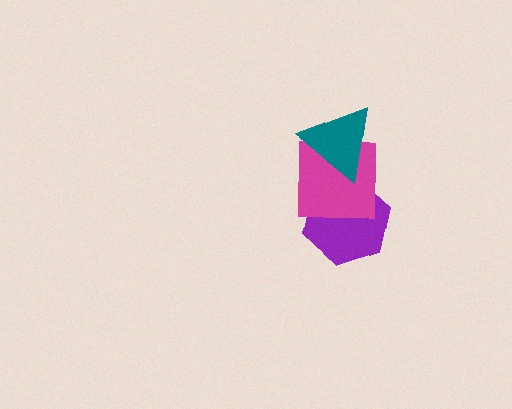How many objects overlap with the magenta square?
2 objects overlap with the magenta square.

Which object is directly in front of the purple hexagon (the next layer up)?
The magenta square is directly in front of the purple hexagon.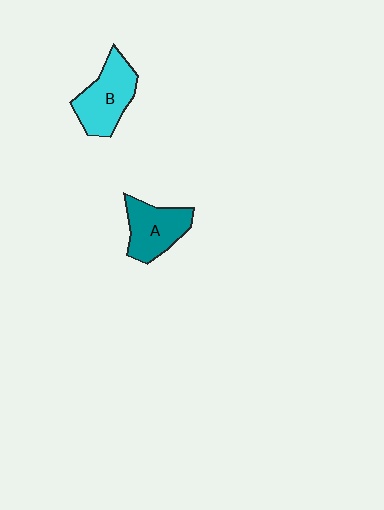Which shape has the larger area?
Shape B (cyan).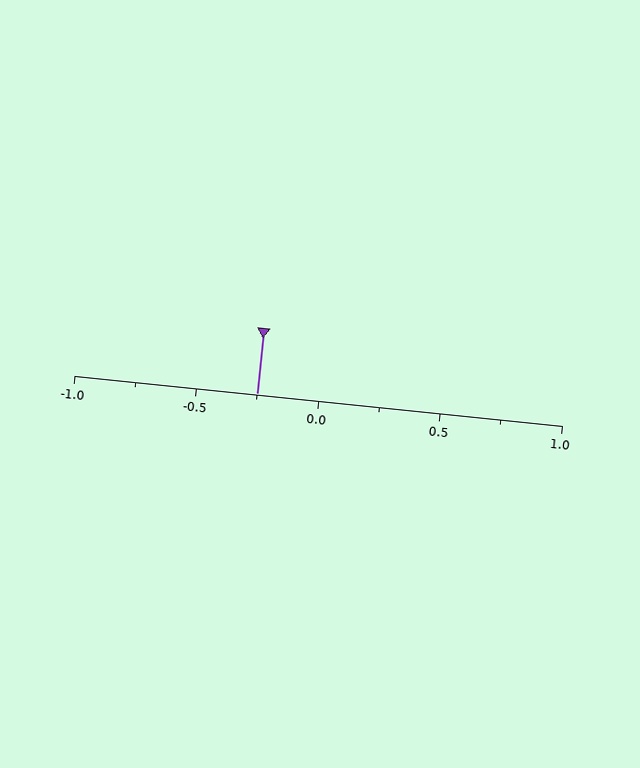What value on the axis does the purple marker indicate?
The marker indicates approximately -0.25.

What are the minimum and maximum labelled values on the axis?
The axis runs from -1.0 to 1.0.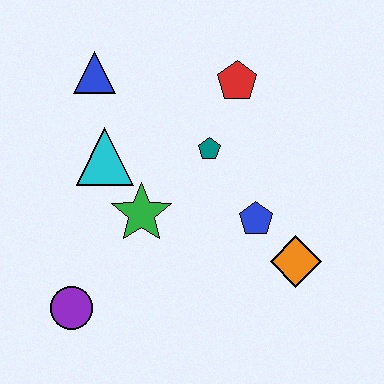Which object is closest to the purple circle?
The green star is closest to the purple circle.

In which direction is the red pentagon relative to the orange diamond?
The red pentagon is above the orange diamond.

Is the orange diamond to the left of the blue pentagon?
No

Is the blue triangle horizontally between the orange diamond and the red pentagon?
No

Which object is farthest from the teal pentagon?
The purple circle is farthest from the teal pentagon.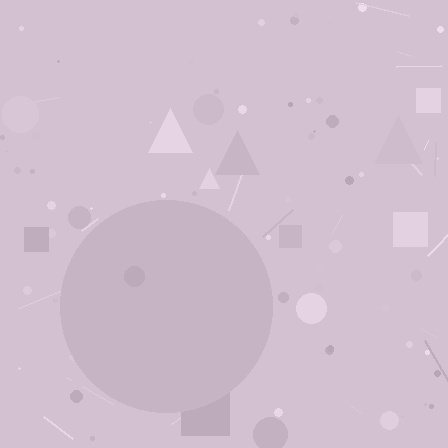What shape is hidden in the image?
A circle is hidden in the image.